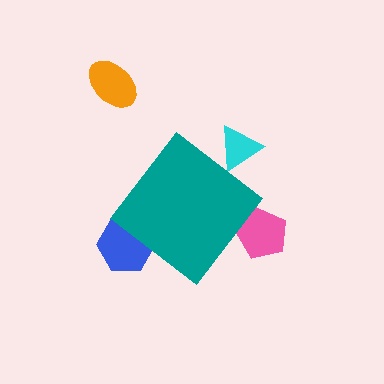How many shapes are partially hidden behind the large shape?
3 shapes are partially hidden.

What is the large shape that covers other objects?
A teal diamond.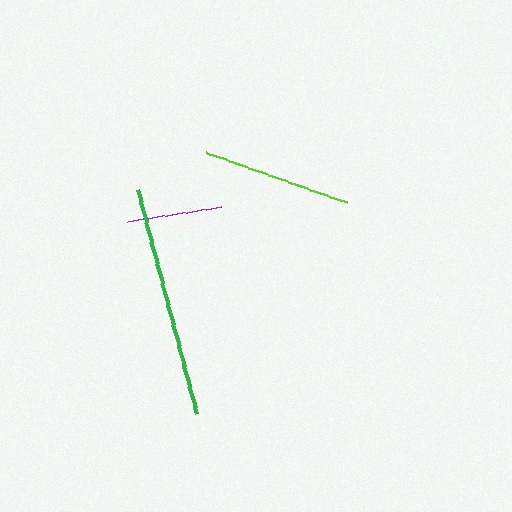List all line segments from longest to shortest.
From longest to shortest: green, lime, purple.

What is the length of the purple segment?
The purple segment is approximately 95 pixels long.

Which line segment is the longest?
The green line is the longest at approximately 232 pixels.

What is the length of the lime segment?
The lime segment is approximately 149 pixels long.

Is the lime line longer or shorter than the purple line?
The lime line is longer than the purple line.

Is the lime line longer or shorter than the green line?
The green line is longer than the lime line.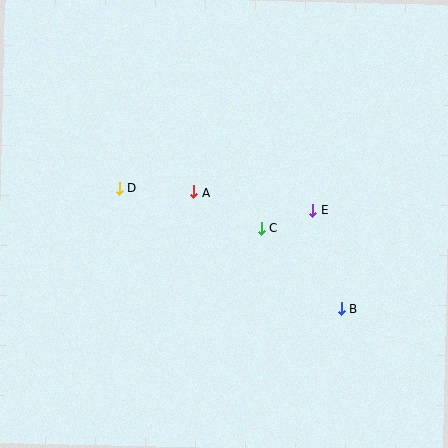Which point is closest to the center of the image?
Point C at (261, 228) is closest to the center.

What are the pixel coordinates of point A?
Point A is at (193, 192).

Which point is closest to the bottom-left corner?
Point D is closest to the bottom-left corner.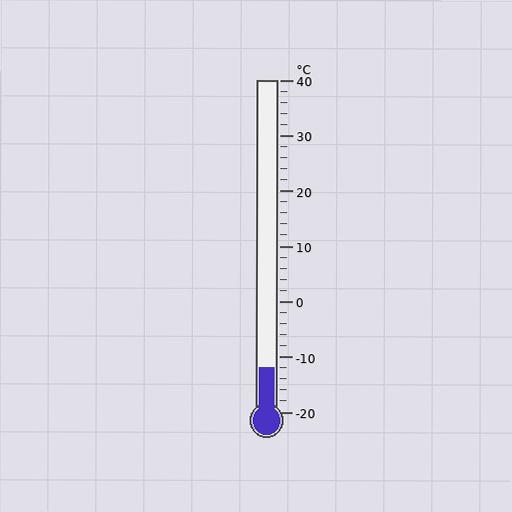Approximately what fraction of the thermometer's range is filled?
The thermometer is filled to approximately 15% of its range.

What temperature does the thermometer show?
The thermometer shows approximately -12°C.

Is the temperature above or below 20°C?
The temperature is below 20°C.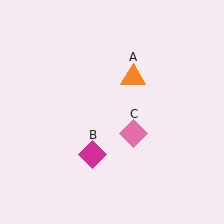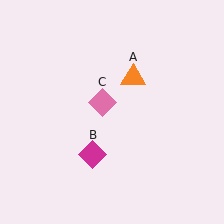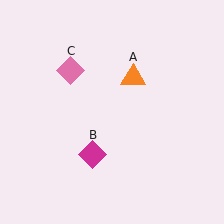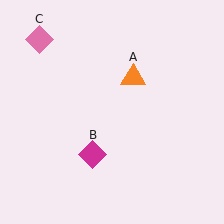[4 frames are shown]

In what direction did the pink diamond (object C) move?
The pink diamond (object C) moved up and to the left.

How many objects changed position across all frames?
1 object changed position: pink diamond (object C).